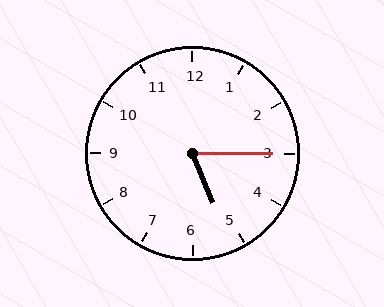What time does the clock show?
5:15.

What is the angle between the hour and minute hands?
Approximately 68 degrees.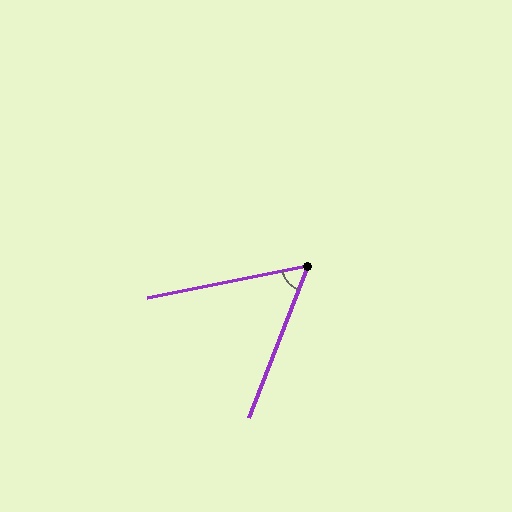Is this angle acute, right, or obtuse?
It is acute.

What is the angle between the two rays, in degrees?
Approximately 57 degrees.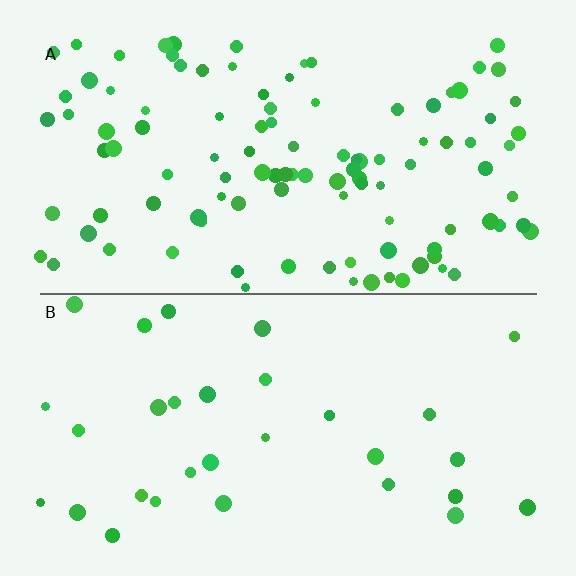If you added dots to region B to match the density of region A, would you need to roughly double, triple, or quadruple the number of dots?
Approximately triple.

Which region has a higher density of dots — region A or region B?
A (the top).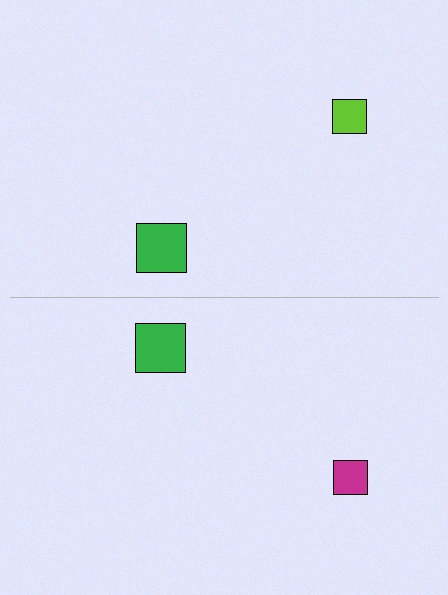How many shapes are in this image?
There are 4 shapes in this image.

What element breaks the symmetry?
The magenta square on the bottom side breaks the symmetry — its mirror counterpart is lime.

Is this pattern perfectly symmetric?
No, the pattern is not perfectly symmetric. The magenta square on the bottom side breaks the symmetry — its mirror counterpart is lime.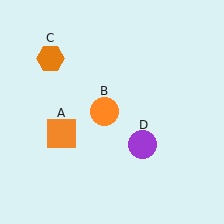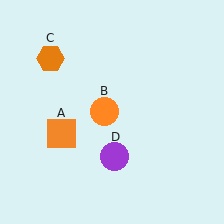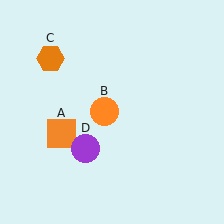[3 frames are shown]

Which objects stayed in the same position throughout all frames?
Orange square (object A) and orange circle (object B) and orange hexagon (object C) remained stationary.